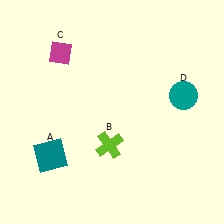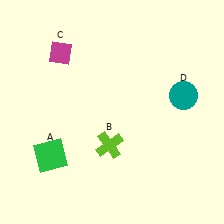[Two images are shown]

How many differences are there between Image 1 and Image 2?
There is 1 difference between the two images.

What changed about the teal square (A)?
In Image 1, A is teal. In Image 2, it changed to green.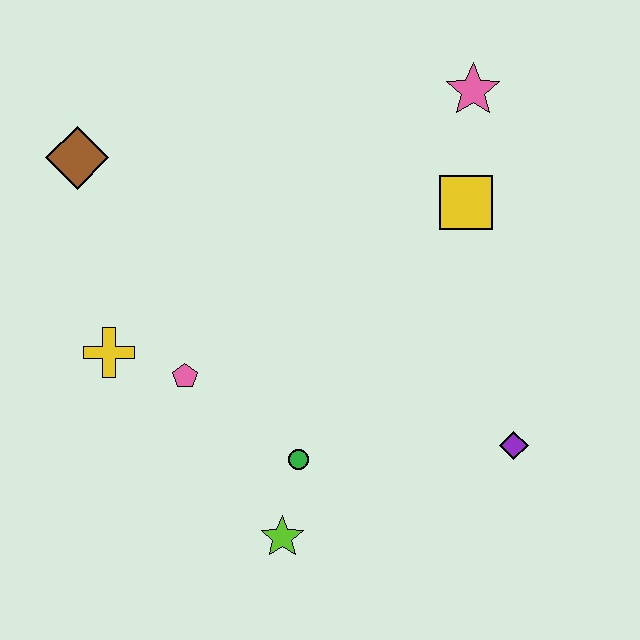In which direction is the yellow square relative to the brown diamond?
The yellow square is to the right of the brown diamond.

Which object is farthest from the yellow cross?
The pink star is farthest from the yellow cross.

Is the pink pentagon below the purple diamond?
No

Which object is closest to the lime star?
The green circle is closest to the lime star.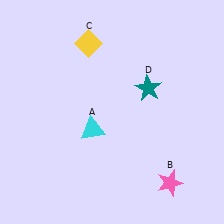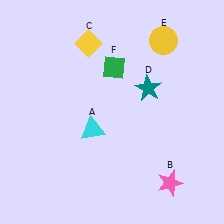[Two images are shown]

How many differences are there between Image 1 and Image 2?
There are 2 differences between the two images.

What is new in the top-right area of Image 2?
A yellow circle (E) was added in the top-right area of Image 2.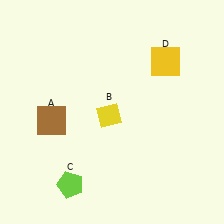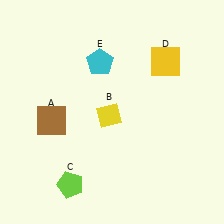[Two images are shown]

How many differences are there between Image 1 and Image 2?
There is 1 difference between the two images.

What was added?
A cyan pentagon (E) was added in Image 2.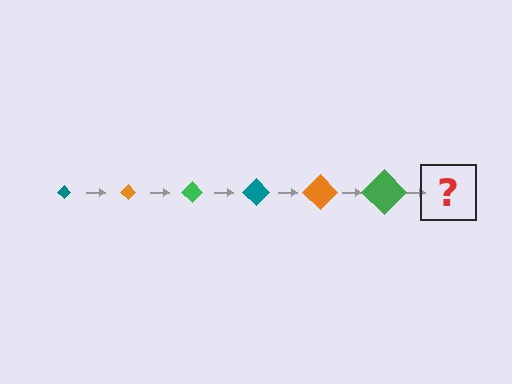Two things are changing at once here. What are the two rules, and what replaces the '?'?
The two rules are that the diamond grows larger each step and the color cycles through teal, orange, and green. The '?' should be a teal diamond, larger than the previous one.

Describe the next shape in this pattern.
It should be a teal diamond, larger than the previous one.